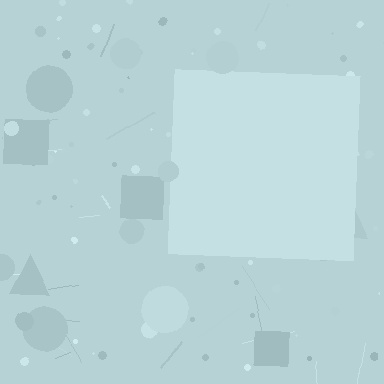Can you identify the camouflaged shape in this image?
The camouflaged shape is a square.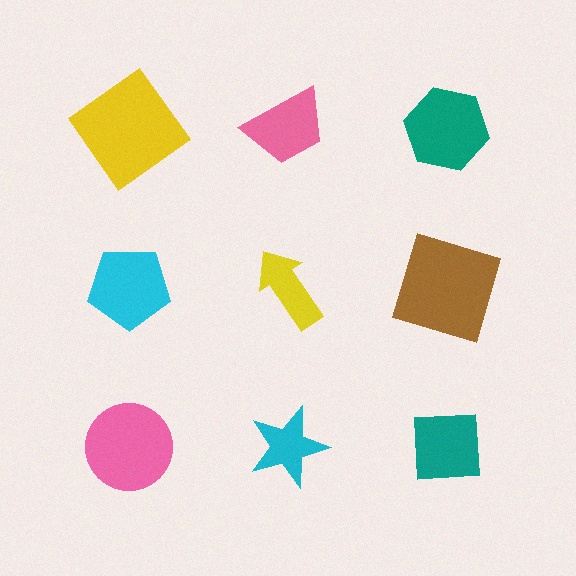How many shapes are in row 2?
3 shapes.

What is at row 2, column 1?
A cyan pentagon.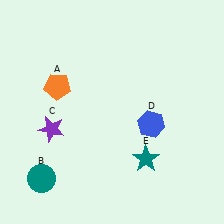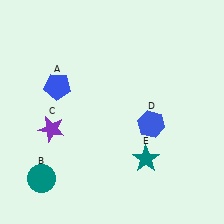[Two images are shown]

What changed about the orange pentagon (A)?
In Image 1, A is orange. In Image 2, it changed to blue.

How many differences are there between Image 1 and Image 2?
There is 1 difference between the two images.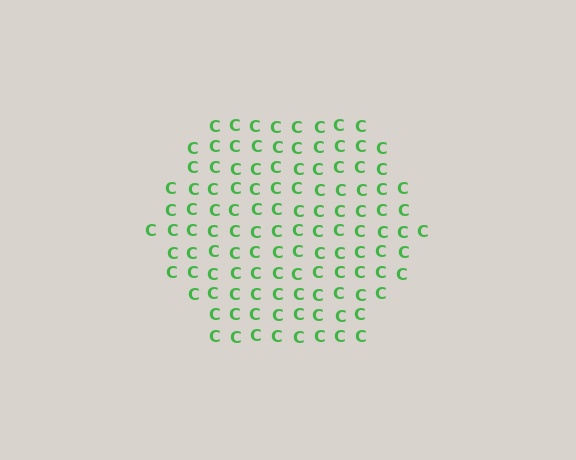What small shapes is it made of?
It is made of small letter C's.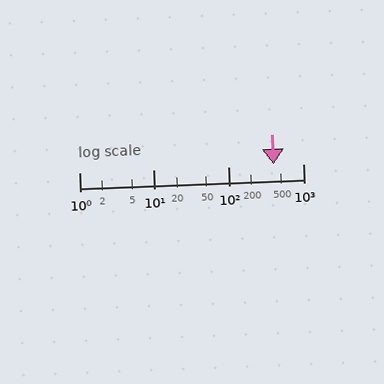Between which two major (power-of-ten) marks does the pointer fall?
The pointer is between 100 and 1000.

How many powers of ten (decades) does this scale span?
The scale spans 3 decades, from 1 to 1000.